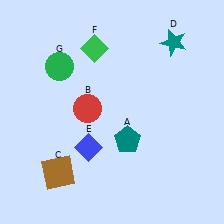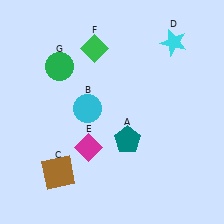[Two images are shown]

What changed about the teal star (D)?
In Image 1, D is teal. In Image 2, it changed to cyan.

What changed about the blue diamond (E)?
In Image 1, E is blue. In Image 2, it changed to magenta.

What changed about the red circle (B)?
In Image 1, B is red. In Image 2, it changed to cyan.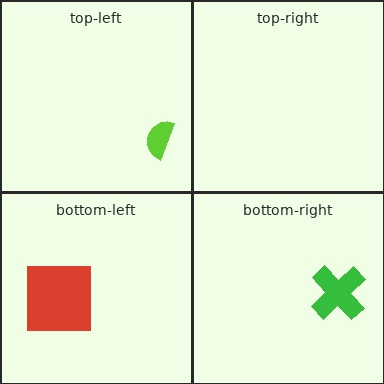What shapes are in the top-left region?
The lime semicircle.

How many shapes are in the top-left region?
1.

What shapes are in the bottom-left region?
The red square.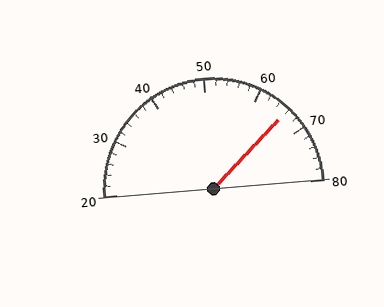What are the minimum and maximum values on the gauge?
The gauge ranges from 20 to 80.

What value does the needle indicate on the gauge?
The needle indicates approximately 66.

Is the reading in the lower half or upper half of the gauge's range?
The reading is in the upper half of the range (20 to 80).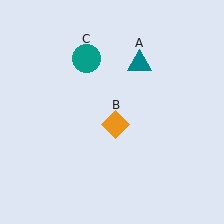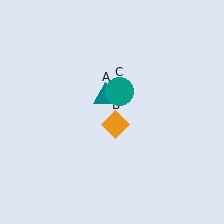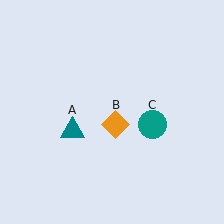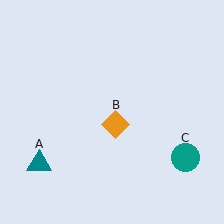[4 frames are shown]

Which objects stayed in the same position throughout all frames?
Orange diamond (object B) remained stationary.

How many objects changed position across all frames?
2 objects changed position: teal triangle (object A), teal circle (object C).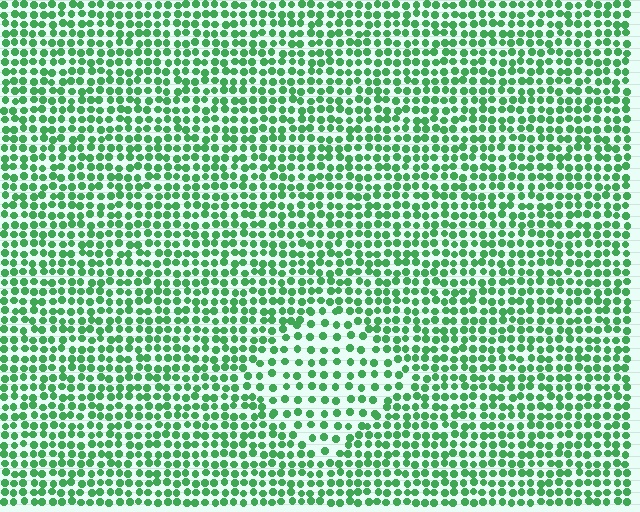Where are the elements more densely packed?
The elements are more densely packed outside the diamond boundary.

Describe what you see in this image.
The image contains small green elements arranged at two different densities. A diamond-shaped region is visible where the elements are less densely packed than the surrounding area.